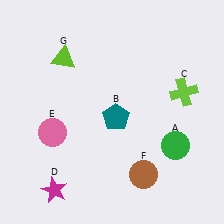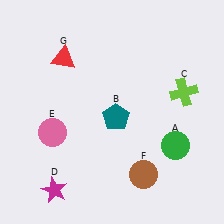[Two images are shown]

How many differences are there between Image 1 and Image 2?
There is 1 difference between the two images.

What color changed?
The triangle (G) changed from lime in Image 1 to red in Image 2.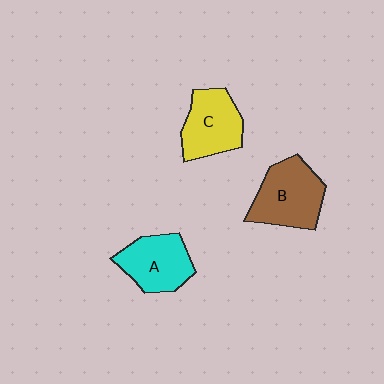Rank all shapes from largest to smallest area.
From largest to smallest: B (brown), C (yellow), A (cyan).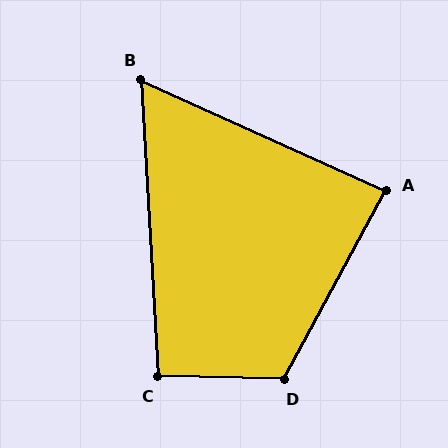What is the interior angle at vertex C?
Approximately 94 degrees (approximately right).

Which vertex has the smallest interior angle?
B, at approximately 63 degrees.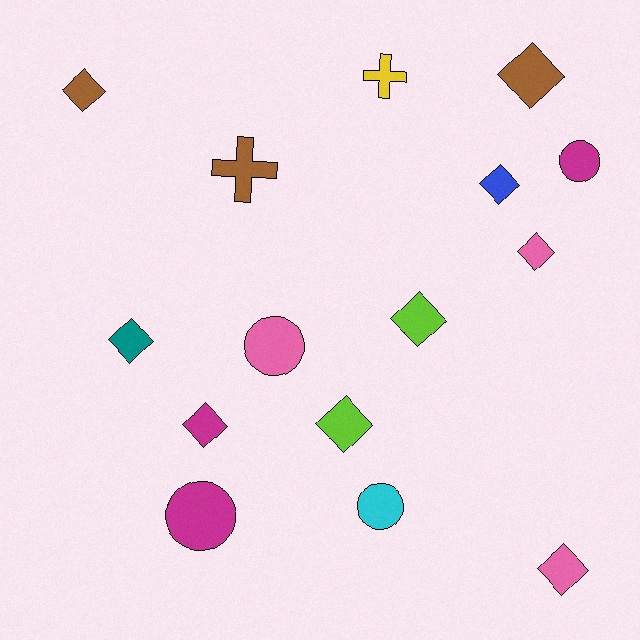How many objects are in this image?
There are 15 objects.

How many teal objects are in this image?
There is 1 teal object.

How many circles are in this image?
There are 4 circles.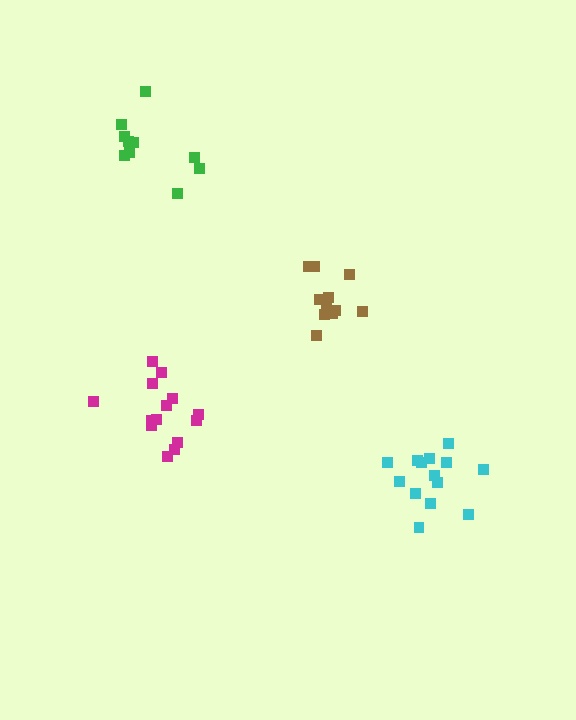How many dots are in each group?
Group 1: 11 dots, Group 2: 14 dots, Group 3: 10 dots, Group 4: 14 dots (49 total).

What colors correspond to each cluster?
The clusters are colored: brown, cyan, green, magenta.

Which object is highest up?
The green cluster is topmost.